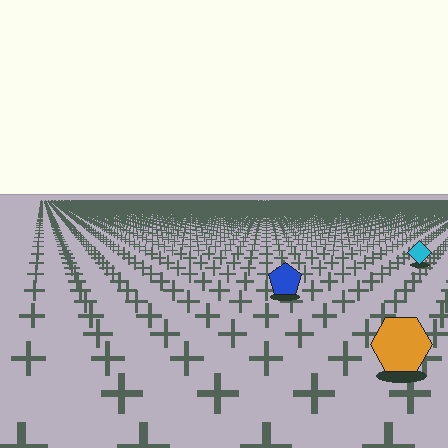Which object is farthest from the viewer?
The cyan diamond is farthest from the viewer. It appears smaller and the ground texture around it is denser.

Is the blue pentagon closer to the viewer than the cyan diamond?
Yes. The blue pentagon is closer — you can tell from the texture gradient: the ground texture is coarser near it.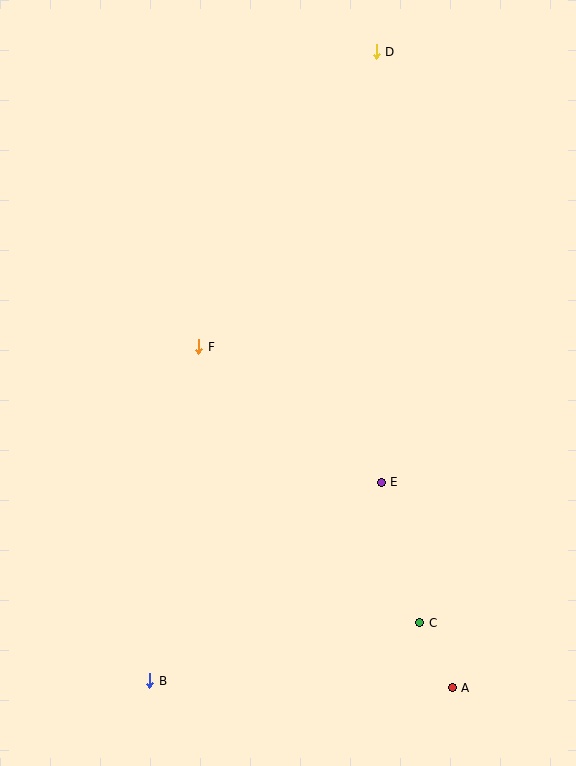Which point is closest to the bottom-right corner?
Point A is closest to the bottom-right corner.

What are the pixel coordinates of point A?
Point A is at (452, 688).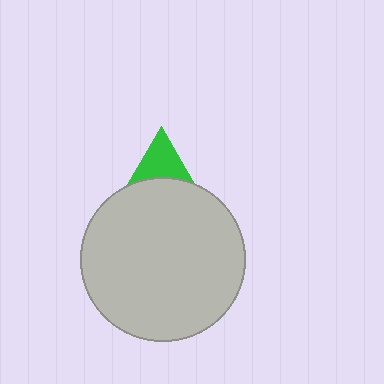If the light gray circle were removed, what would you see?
You would see the complete green triangle.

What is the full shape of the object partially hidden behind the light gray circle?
The partially hidden object is a green triangle.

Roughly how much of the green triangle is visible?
A small part of it is visible (roughly 41%).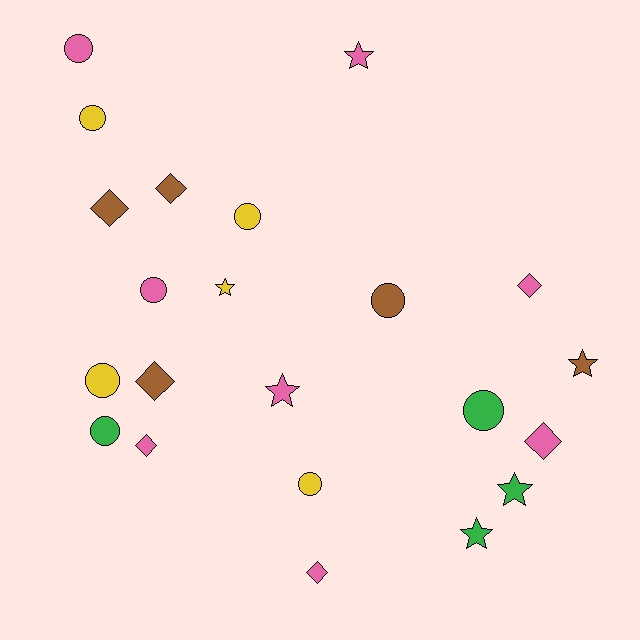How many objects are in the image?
There are 22 objects.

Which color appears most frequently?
Pink, with 8 objects.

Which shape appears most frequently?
Circle, with 9 objects.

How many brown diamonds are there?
There are 3 brown diamonds.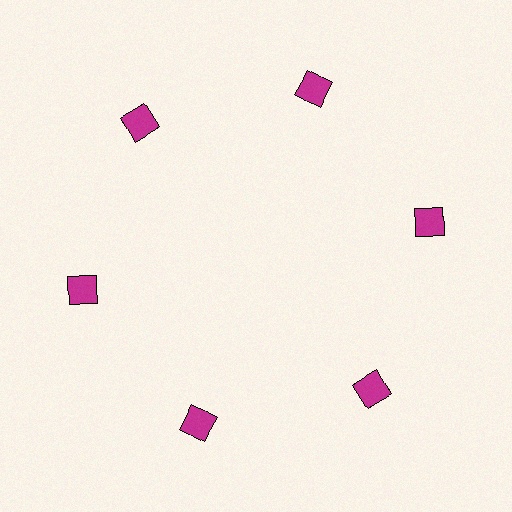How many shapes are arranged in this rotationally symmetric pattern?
There are 6 shapes, arranged in 6 groups of 1.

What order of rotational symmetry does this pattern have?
This pattern has 6-fold rotational symmetry.